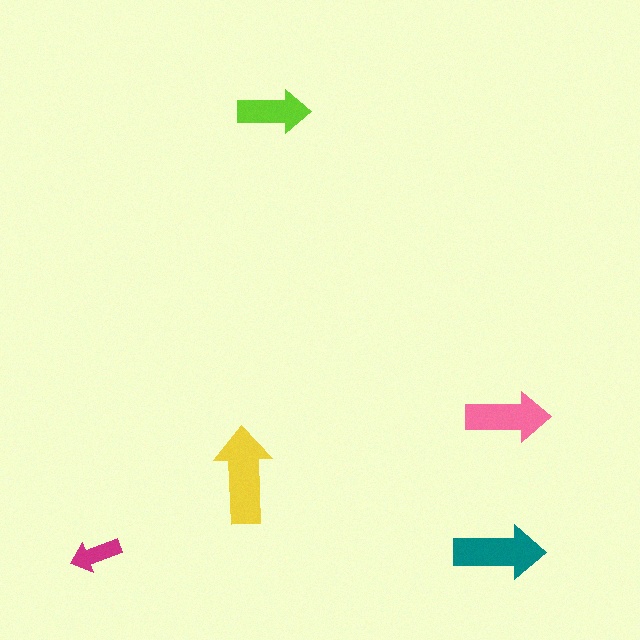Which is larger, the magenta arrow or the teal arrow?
The teal one.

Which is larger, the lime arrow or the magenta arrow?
The lime one.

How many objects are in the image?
There are 5 objects in the image.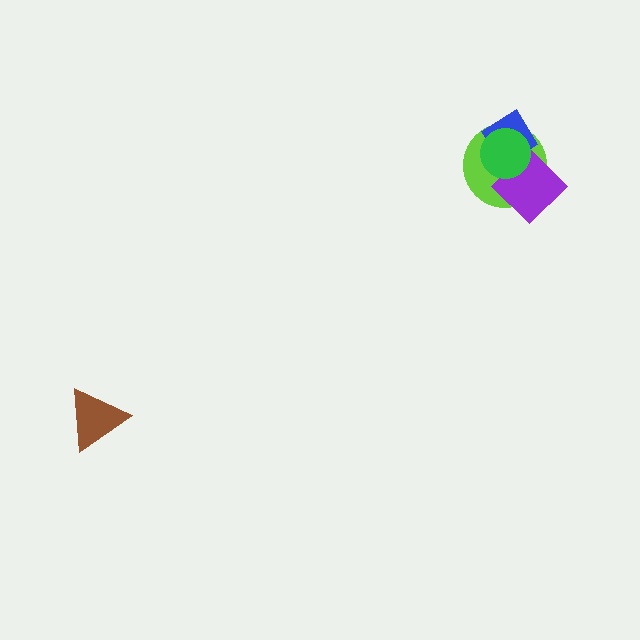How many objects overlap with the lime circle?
3 objects overlap with the lime circle.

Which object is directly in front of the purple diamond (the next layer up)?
The blue diamond is directly in front of the purple diamond.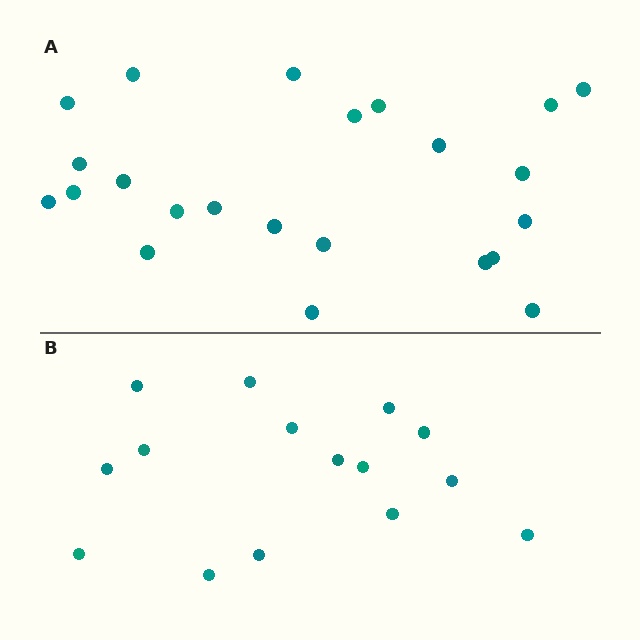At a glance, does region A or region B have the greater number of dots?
Region A (the top region) has more dots.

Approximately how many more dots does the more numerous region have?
Region A has roughly 8 or so more dots than region B.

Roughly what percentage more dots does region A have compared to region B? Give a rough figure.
About 55% more.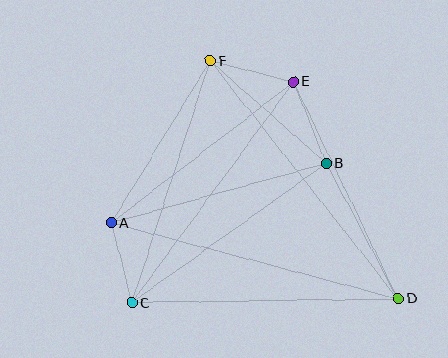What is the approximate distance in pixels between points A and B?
The distance between A and B is approximately 223 pixels.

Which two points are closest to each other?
Points A and C are closest to each other.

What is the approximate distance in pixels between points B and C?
The distance between B and C is approximately 239 pixels.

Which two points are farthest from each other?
Points D and F are farthest from each other.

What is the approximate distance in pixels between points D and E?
The distance between D and E is approximately 241 pixels.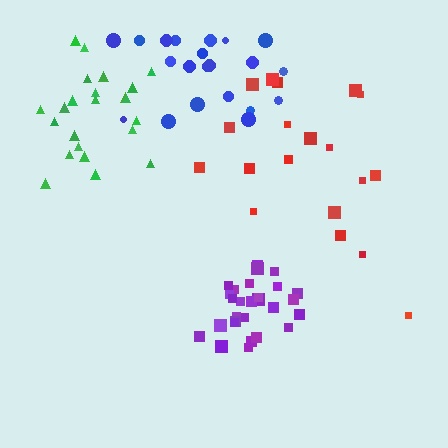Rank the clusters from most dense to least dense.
purple, green, blue, red.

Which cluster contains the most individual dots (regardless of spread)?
Purple (28).